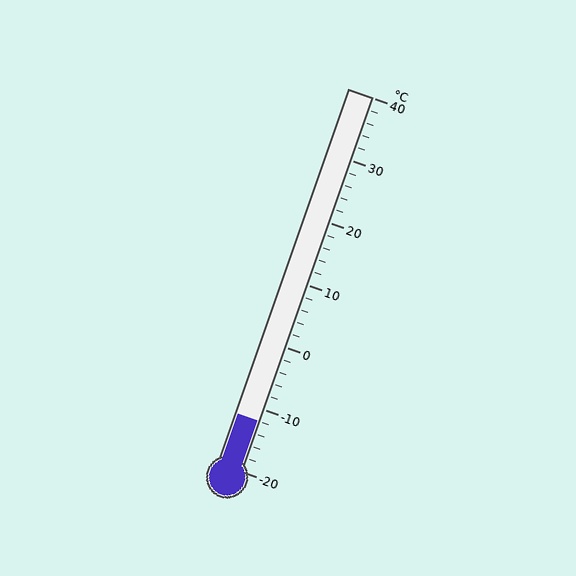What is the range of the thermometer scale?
The thermometer scale ranges from -20°C to 40°C.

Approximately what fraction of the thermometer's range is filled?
The thermometer is filled to approximately 15% of its range.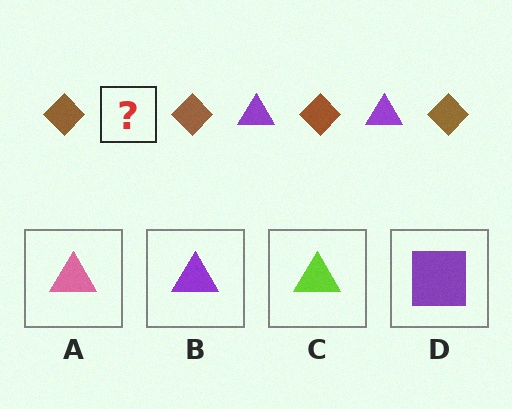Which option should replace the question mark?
Option B.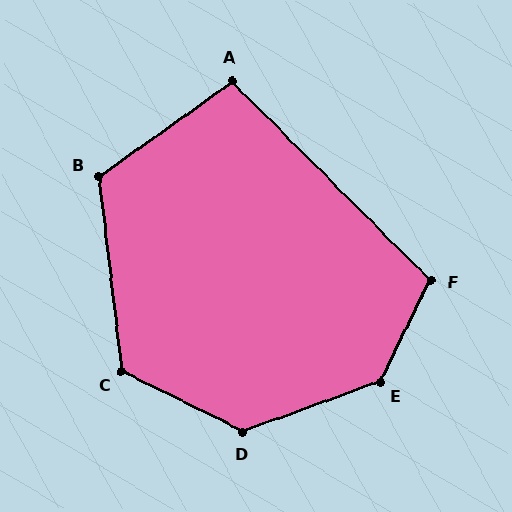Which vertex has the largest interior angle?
E, at approximately 137 degrees.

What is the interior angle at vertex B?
Approximately 119 degrees (obtuse).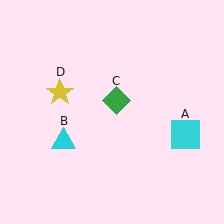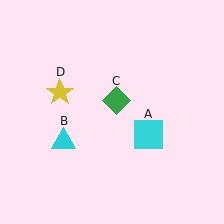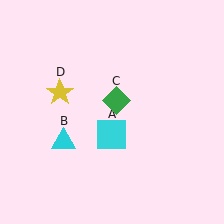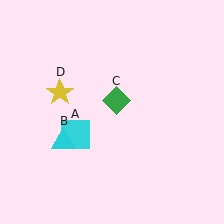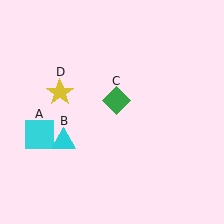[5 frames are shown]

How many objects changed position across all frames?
1 object changed position: cyan square (object A).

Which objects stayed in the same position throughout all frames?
Cyan triangle (object B) and green diamond (object C) and yellow star (object D) remained stationary.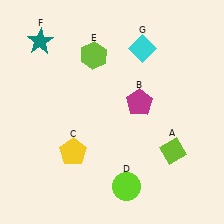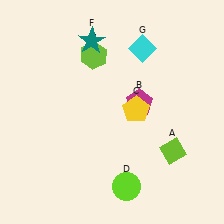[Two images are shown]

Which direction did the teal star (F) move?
The teal star (F) moved right.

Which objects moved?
The objects that moved are: the yellow pentagon (C), the teal star (F).